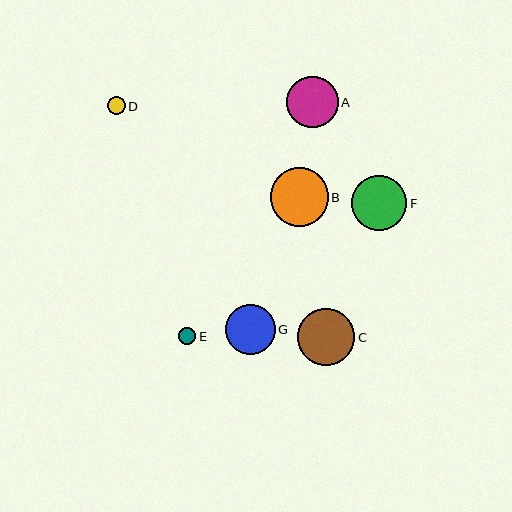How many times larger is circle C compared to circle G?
Circle C is approximately 1.1 times the size of circle G.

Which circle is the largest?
Circle B is the largest with a size of approximately 58 pixels.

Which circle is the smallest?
Circle E is the smallest with a size of approximately 17 pixels.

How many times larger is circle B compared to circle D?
Circle B is approximately 3.2 times the size of circle D.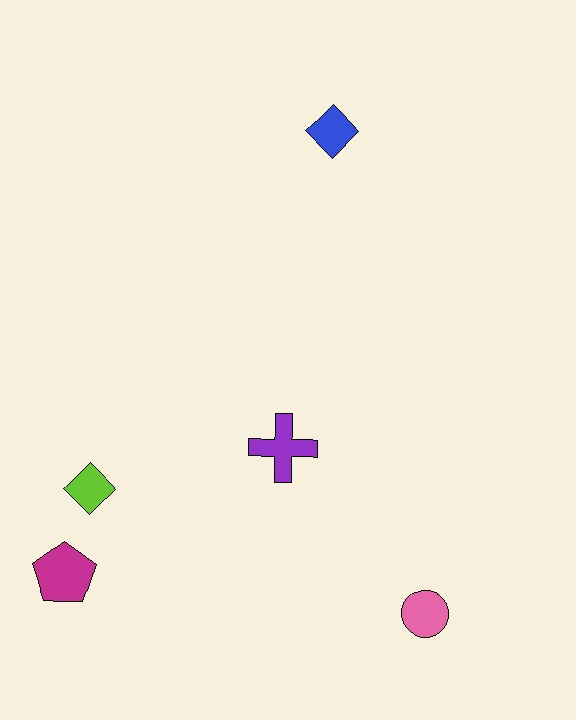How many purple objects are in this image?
There is 1 purple object.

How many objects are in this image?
There are 5 objects.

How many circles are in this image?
There is 1 circle.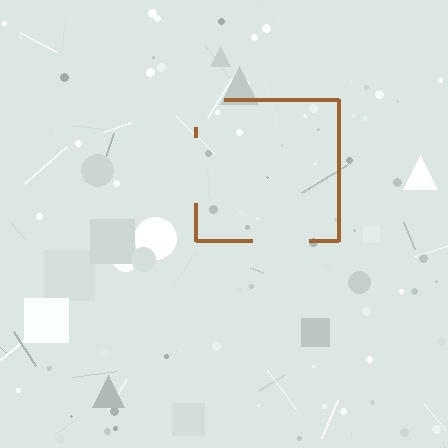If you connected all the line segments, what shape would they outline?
They would outline a square.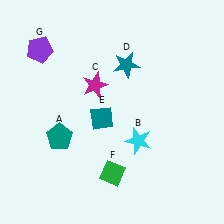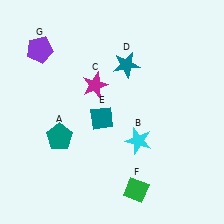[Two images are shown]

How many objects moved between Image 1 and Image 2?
1 object moved between the two images.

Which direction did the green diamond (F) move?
The green diamond (F) moved right.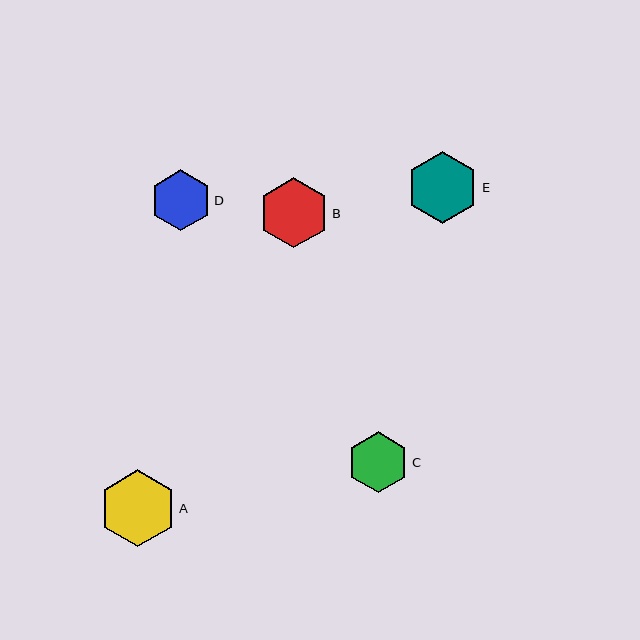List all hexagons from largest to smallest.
From largest to smallest: A, E, B, D, C.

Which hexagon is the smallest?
Hexagon C is the smallest with a size of approximately 61 pixels.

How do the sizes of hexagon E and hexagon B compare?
Hexagon E and hexagon B are approximately the same size.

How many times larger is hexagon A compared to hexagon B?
Hexagon A is approximately 1.1 times the size of hexagon B.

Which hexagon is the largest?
Hexagon A is the largest with a size of approximately 77 pixels.